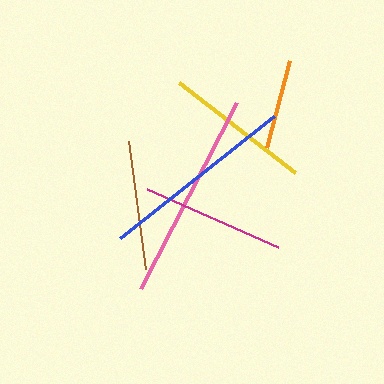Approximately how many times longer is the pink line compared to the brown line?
The pink line is approximately 1.6 times the length of the brown line.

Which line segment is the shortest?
The orange line is the shortest at approximately 90 pixels.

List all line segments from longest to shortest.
From longest to shortest: pink, blue, yellow, magenta, brown, orange.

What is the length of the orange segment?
The orange segment is approximately 90 pixels long.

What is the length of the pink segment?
The pink segment is approximately 210 pixels long.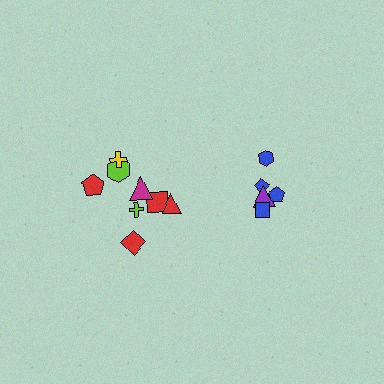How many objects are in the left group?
There are 8 objects.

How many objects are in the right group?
There are 5 objects.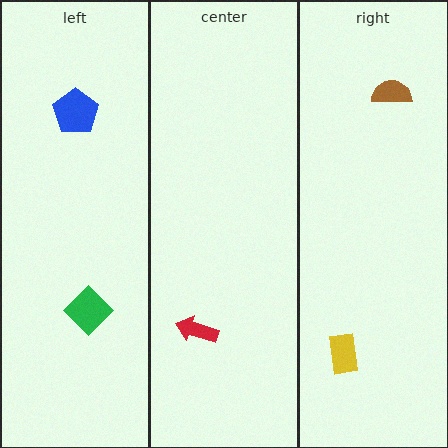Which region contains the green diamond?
The left region.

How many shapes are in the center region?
1.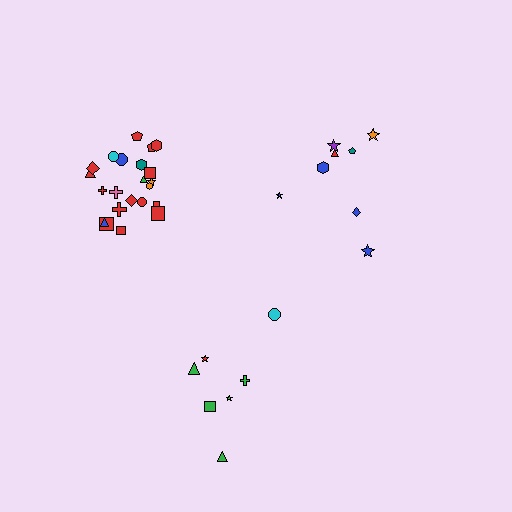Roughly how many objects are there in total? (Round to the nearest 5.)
Roughly 35 objects in total.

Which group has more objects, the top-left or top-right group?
The top-left group.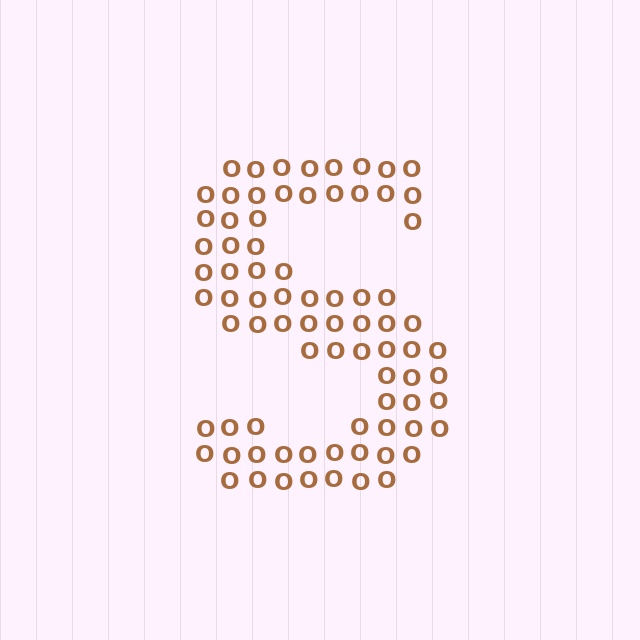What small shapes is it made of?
It is made of small letter O's.